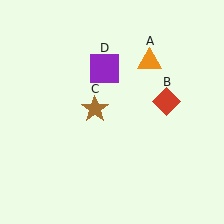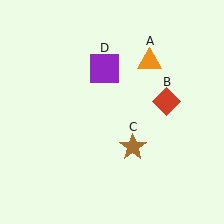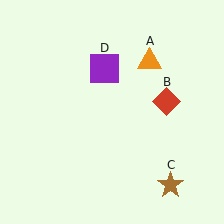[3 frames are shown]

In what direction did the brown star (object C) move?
The brown star (object C) moved down and to the right.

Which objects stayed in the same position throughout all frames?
Orange triangle (object A) and red diamond (object B) and purple square (object D) remained stationary.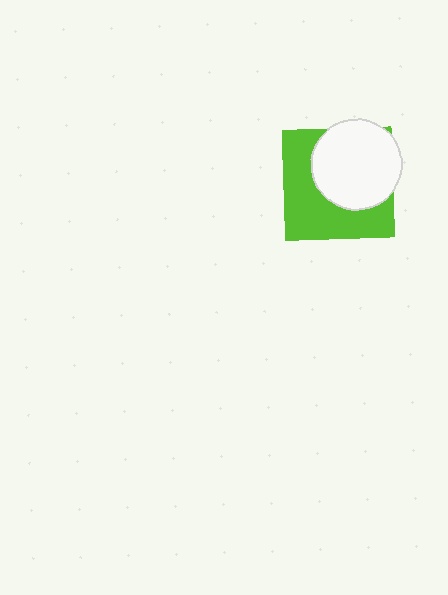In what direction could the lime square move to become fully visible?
The lime square could move toward the lower-left. That would shift it out from behind the white circle entirely.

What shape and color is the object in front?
The object in front is a white circle.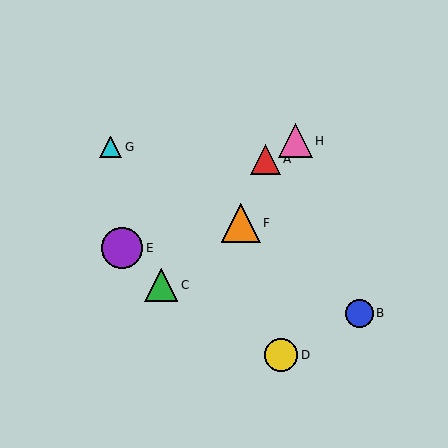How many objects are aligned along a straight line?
3 objects (A, E, H) are aligned along a straight line.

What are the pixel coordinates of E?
Object E is at (122, 248).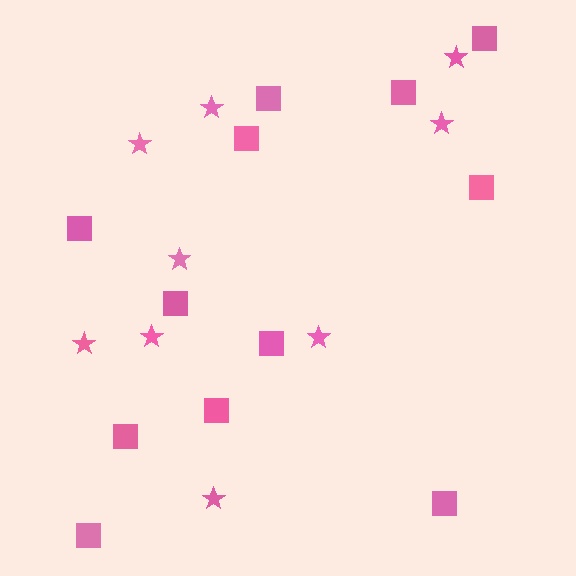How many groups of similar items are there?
There are 2 groups: one group of squares (12) and one group of stars (9).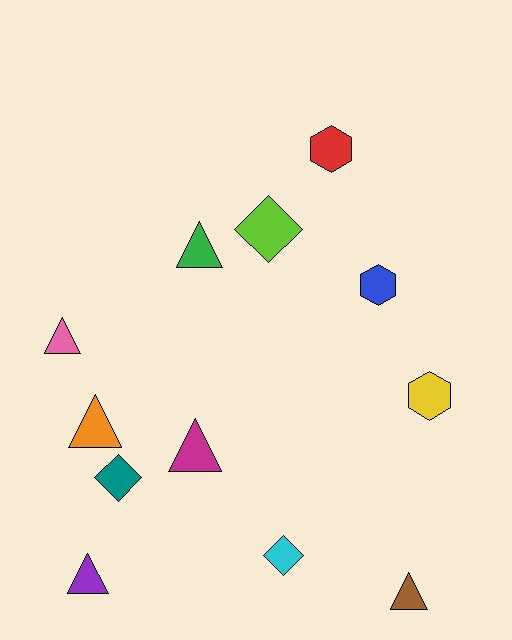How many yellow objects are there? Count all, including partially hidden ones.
There is 1 yellow object.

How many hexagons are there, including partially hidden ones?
There are 3 hexagons.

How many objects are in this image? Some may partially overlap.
There are 12 objects.